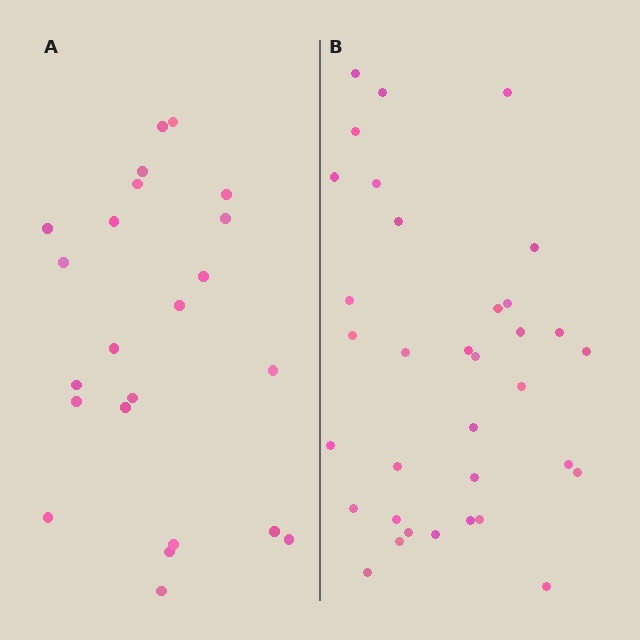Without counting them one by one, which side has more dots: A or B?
Region B (the right region) has more dots.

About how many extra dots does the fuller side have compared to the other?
Region B has roughly 12 or so more dots than region A.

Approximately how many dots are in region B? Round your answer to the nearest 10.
About 30 dots. (The exact count is 34, which rounds to 30.)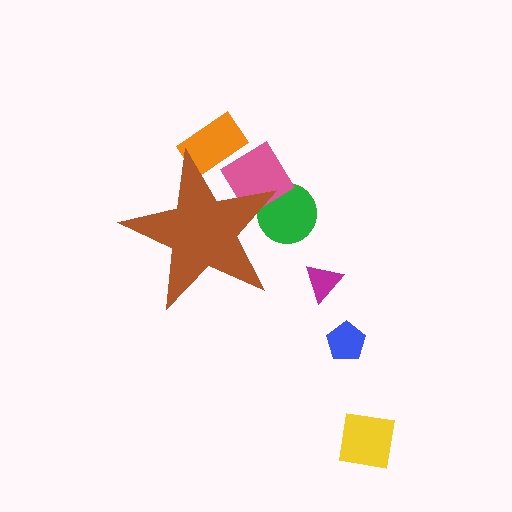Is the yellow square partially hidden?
No, the yellow square is fully visible.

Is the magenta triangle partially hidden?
No, the magenta triangle is fully visible.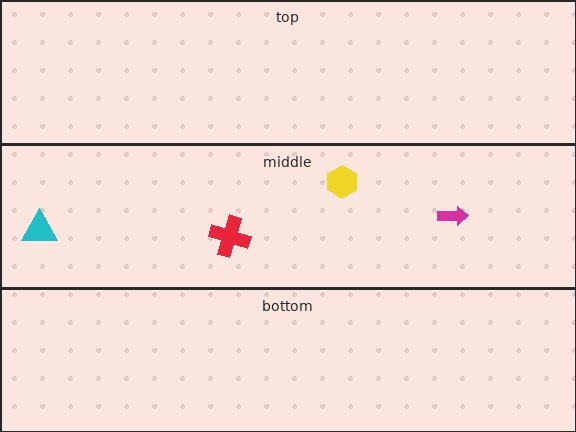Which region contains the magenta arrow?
The middle region.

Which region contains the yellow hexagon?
The middle region.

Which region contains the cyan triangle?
The middle region.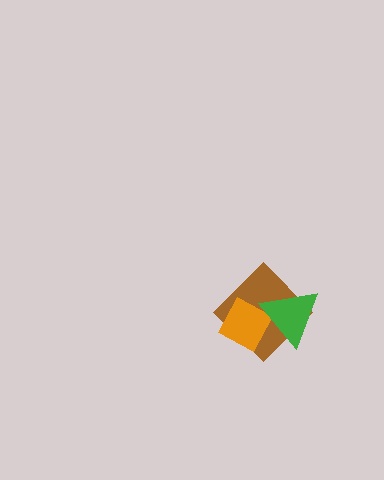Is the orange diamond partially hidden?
Yes, it is partially covered by another shape.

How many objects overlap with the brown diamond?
2 objects overlap with the brown diamond.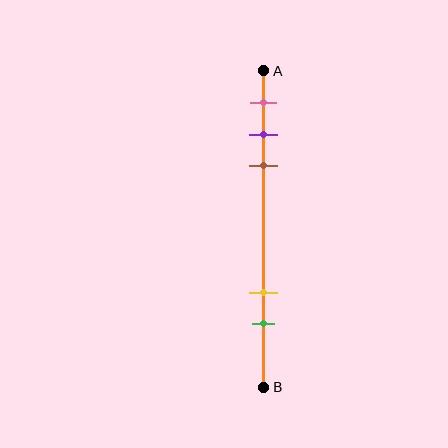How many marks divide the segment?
There are 5 marks dividing the segment.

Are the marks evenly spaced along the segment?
No, the marks are not evenly spaced.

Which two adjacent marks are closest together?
The purple and brown marks are the closest adjacent pair.